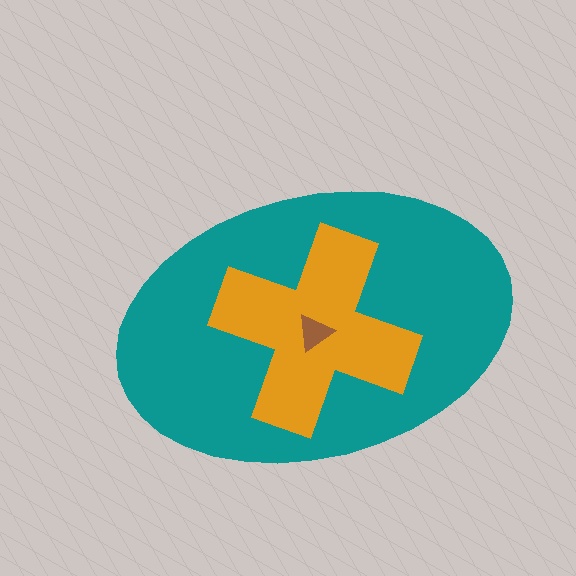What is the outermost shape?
The teal ellipse.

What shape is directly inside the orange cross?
The brown triangle.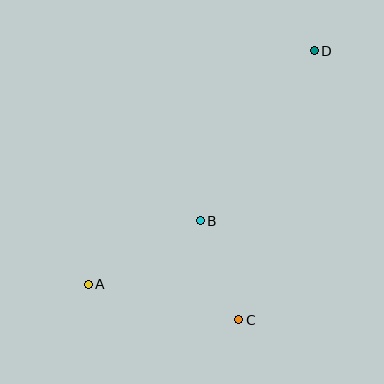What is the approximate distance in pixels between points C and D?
The distance between C and D is approximately 279 pixels.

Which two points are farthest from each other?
Points A and D are farthest from each other.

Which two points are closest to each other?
Points B and C are closest to each other.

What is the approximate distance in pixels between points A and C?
The distance between A and C is approximately 154 pixels.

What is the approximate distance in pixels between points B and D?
The distance between B and D is approximately 204 pixels.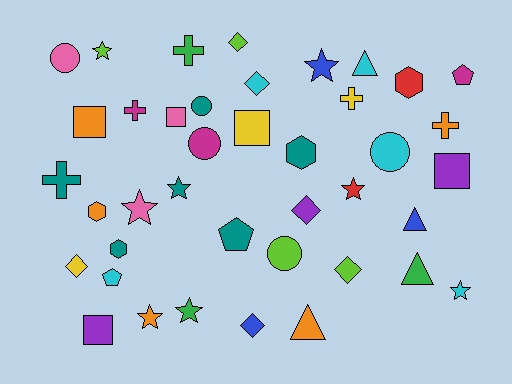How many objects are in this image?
There are 40 objects.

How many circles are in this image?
There are 5 circles.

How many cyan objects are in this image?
There are 5 cyan objects.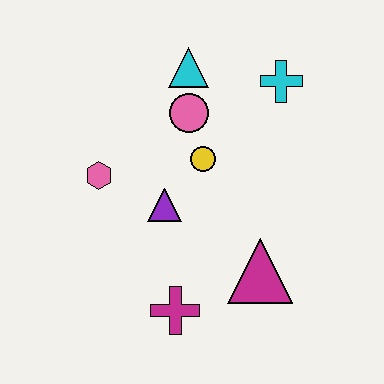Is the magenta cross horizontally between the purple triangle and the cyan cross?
Yes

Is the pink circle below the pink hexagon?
No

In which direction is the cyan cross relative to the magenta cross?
The cyan cross is above the magenta cross.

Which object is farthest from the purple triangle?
The cyan cross is farthest from the purple triangle.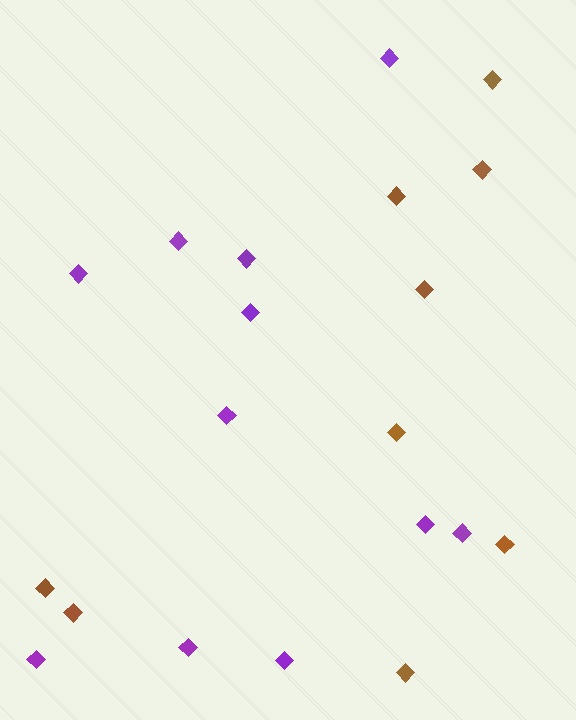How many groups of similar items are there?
There are 2 groups: one group of purple diamonds (11) and one group of brown diamonds (9).